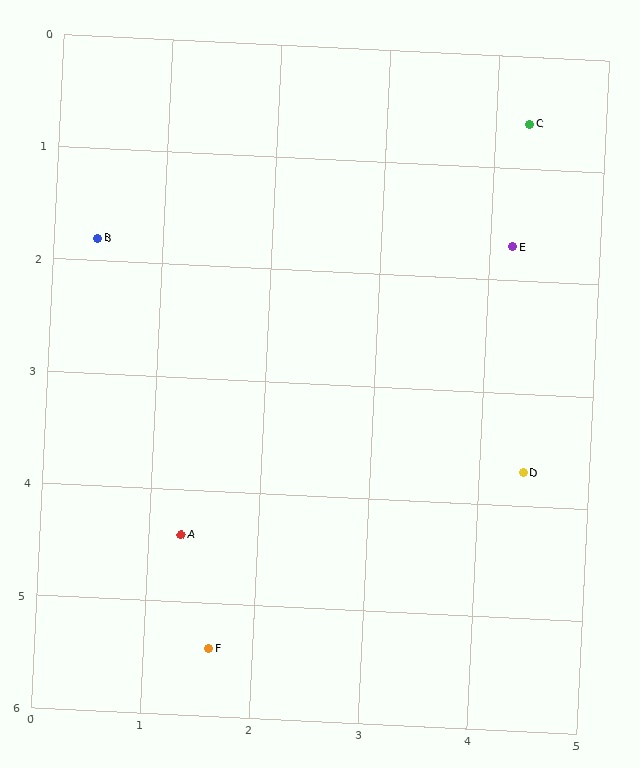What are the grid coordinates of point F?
Point F is at approximately (1.6, 5.4).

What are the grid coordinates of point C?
Point C is at approximately (4.3, 0.6).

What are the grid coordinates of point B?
Point B is at approximately (0.4, 1.8).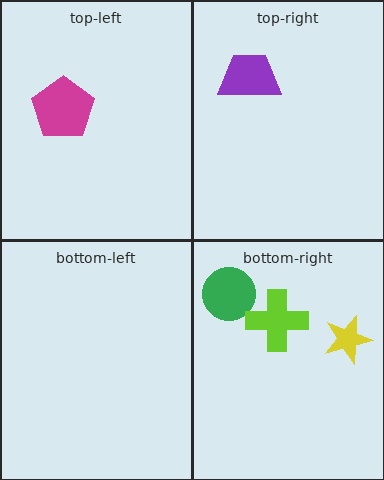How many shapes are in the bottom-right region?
3.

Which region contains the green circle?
The bottom-right region.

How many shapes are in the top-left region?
1.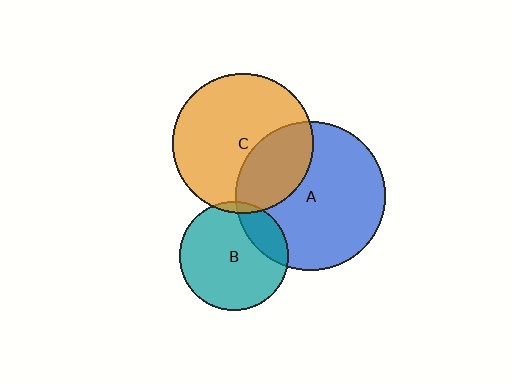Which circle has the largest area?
Circle A (blue).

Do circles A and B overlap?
Yes.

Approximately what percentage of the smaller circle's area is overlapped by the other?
Approximately 20%.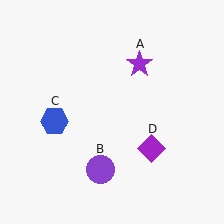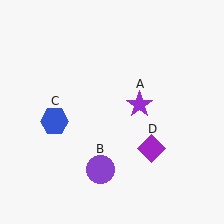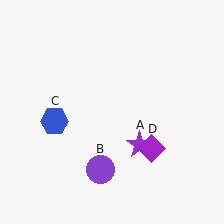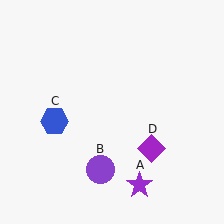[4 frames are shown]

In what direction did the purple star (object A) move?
The purple star (object A) moved down.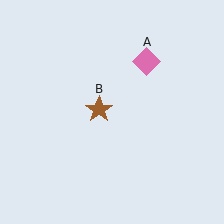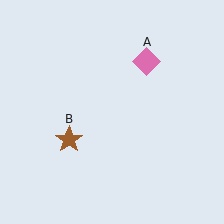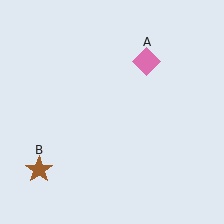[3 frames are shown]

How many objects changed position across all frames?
1 object changed position: brown star (object B).